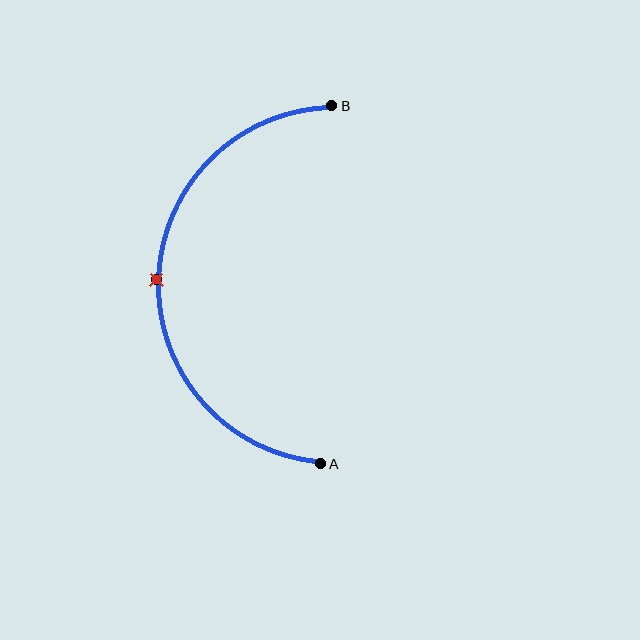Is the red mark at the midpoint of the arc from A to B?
Yes. The red mark lies on the arc at equal arc-length from both A and B — it is the arc midpoint.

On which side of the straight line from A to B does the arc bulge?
The arc bulges to the left of the straight line connecting A and B.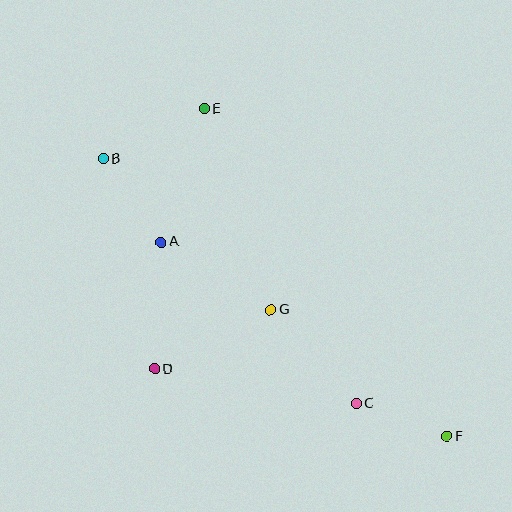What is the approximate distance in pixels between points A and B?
The distance between A and B is approximately 101 pixels.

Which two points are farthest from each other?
Points B and F are farthest from each other.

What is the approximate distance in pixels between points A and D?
The distance between A and D is approximately 127 pixels.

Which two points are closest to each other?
Points C and F are closest to each other.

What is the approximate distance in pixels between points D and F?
The distance between D and F is approximately 300 pixels.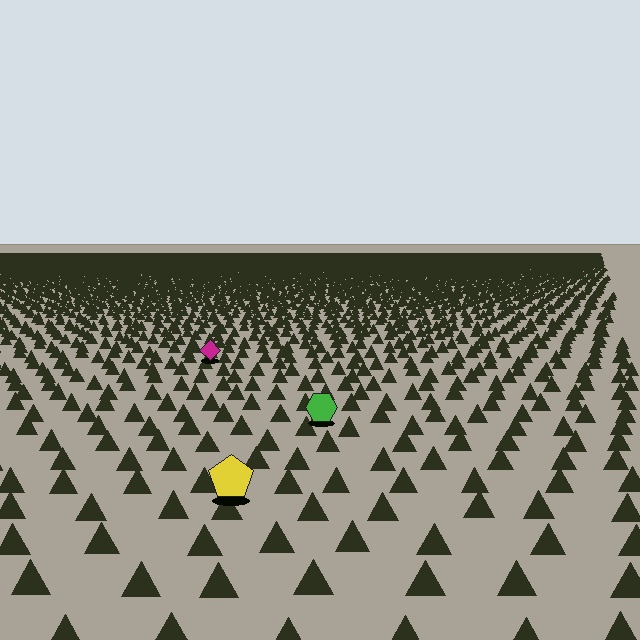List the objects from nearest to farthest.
From nearest to farthest: the yellow pentagon, the green hexagon, the magenta diamond.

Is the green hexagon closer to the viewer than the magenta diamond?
Yes. The green hexagon is closer — you can tell from the texture gradient: the ground texture is coarser near it.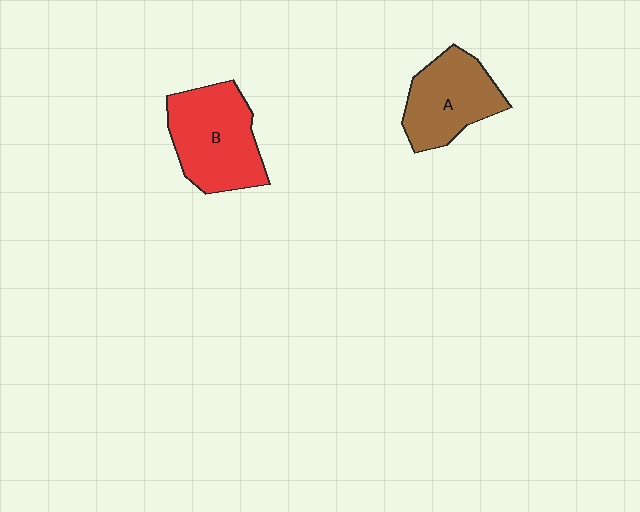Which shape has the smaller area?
Shape A (brown).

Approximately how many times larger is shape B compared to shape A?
Approximately 1.2 times.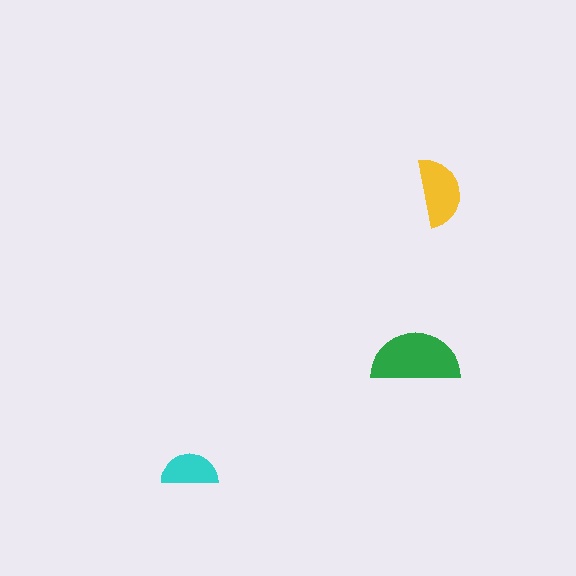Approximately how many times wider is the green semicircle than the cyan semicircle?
About 1.5 times wider.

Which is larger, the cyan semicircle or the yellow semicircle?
The yellow one.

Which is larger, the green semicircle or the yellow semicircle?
The green one.